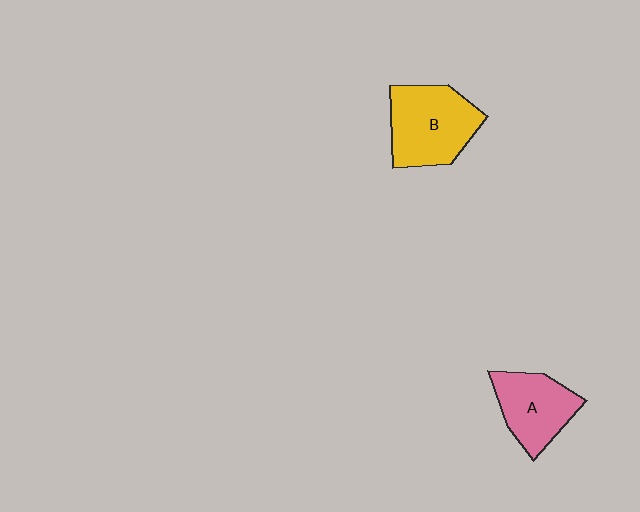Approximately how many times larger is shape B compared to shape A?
Approximately 1.3 times.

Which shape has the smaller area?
Shape A (pink).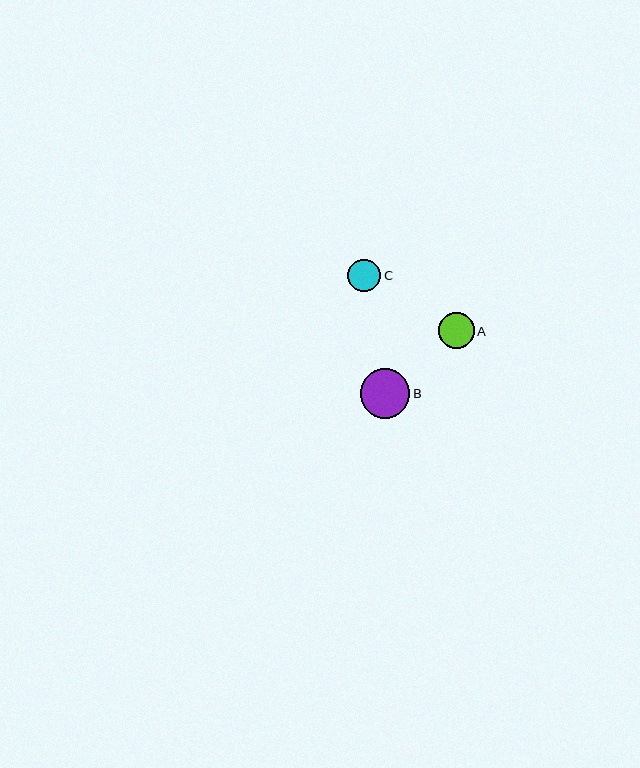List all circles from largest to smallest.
From largest to smallest: B, A, C.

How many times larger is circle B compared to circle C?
Circle B is approximately 1.5 times the size of circle C.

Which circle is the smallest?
Circle C is the smallest with a size of approximately 33 pixels.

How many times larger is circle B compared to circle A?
Circle B is approximately 1.4 times the size of circle A.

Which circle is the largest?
Circle B is the largest with a size of approximately 50 pixels.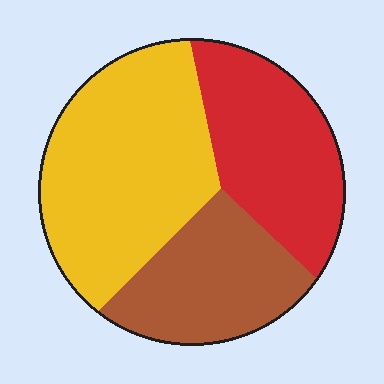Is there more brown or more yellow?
Yellow.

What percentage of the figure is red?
Red takes up about one third (1/3) of the figure.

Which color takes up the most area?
Yellow, at roughly 45%.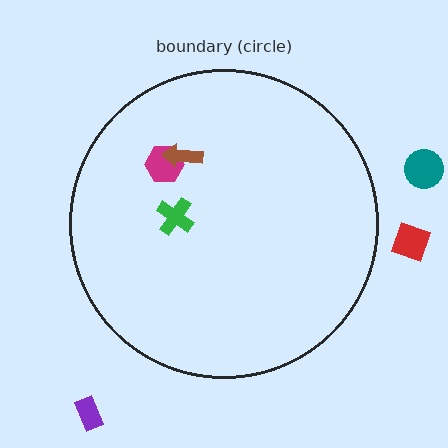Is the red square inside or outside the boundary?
Outside.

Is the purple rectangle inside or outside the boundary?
Outside.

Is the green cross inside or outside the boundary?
Inside.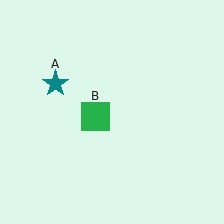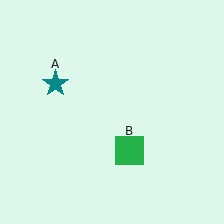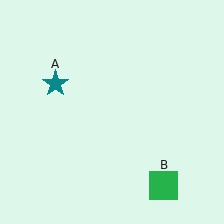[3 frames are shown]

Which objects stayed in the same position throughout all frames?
Teal star (object A) remained stationary.